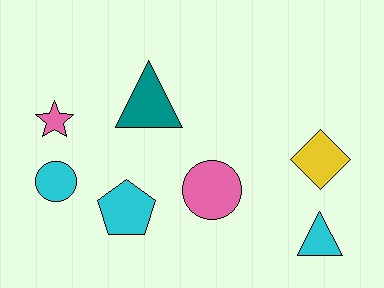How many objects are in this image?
There are 7 objects.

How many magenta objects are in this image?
There are no magenta objects.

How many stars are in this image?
There is 1 star.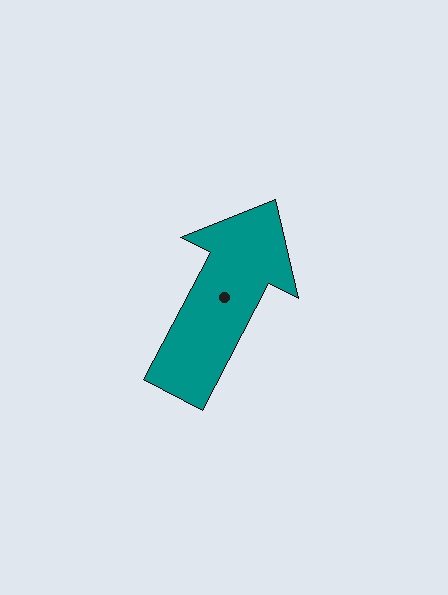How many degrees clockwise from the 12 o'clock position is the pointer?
Approximately 28 degrees.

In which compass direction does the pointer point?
Northeast.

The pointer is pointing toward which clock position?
Roughly 1 o'clock.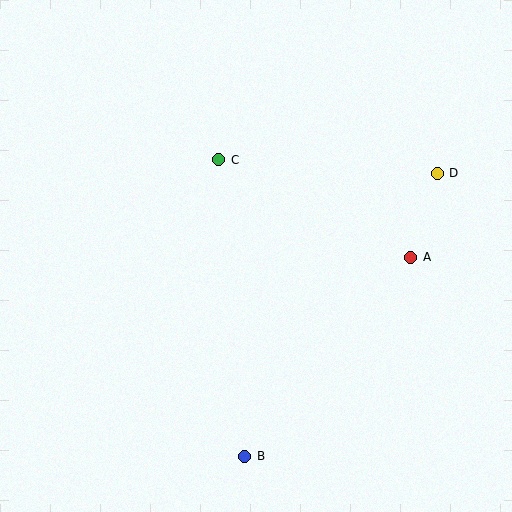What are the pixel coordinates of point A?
Point A is at (411, 257).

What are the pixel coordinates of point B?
Point B is at (245, 456).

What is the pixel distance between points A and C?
The distance between A and C is 216 pixels.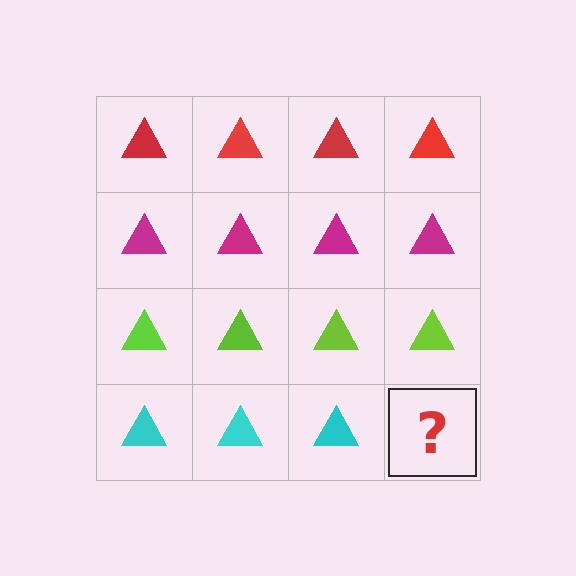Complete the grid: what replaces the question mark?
The question mark should be replaced with a cyan triangle.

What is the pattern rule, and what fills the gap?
The rule is that each row has a consistent color. The gap should be filled with a cyan triangle.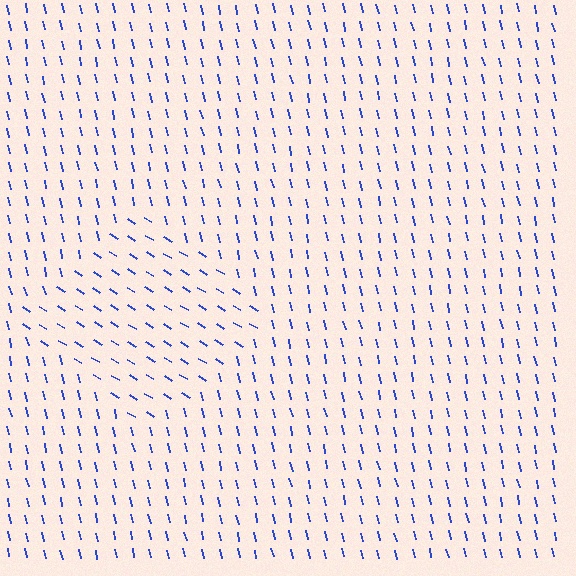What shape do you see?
I see a diamond.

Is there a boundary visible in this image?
Yes, there is a texture boundary formed by a change in line orientation.